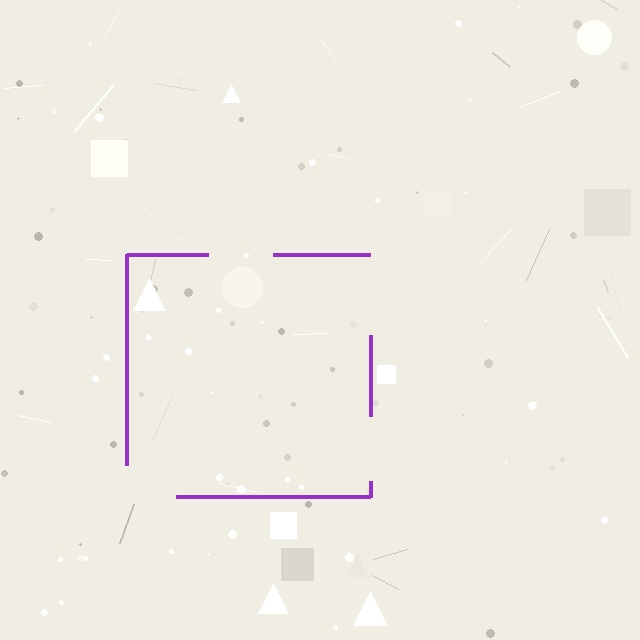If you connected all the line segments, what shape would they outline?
They would outline a square.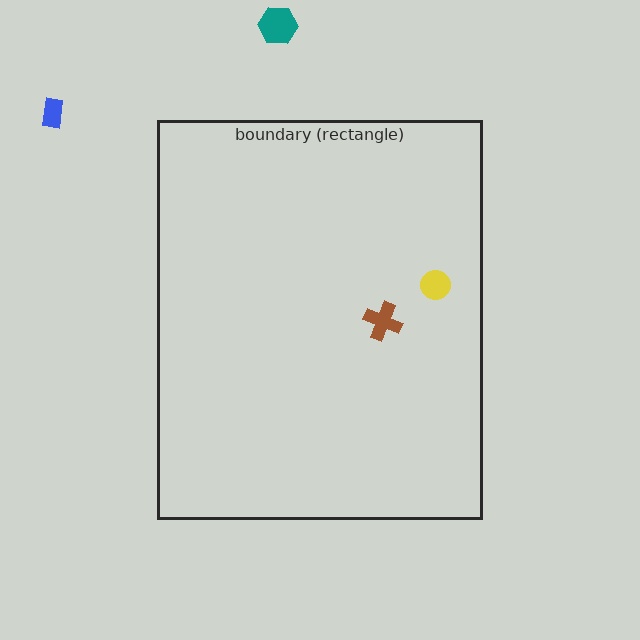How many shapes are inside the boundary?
2 inside, 2 outside.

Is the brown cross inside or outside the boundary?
Inside.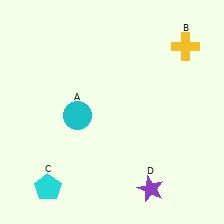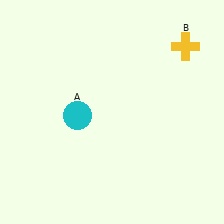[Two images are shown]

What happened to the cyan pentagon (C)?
The cyan pentagon (C) was removed in Image 2. It was in the bottom-left area of Image 1.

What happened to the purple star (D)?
The purple star (D) was removed in Image 2. It was in the bottom-right area of Image 1.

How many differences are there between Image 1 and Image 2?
There are 2 differences between the two images.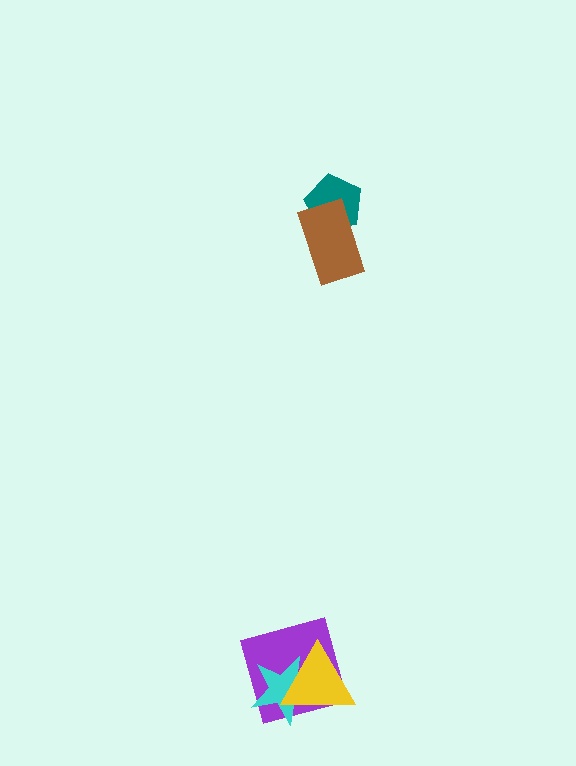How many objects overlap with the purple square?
2 objects overlap with the purple square.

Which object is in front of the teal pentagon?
The brown rectangle is in front of the teal pentagon.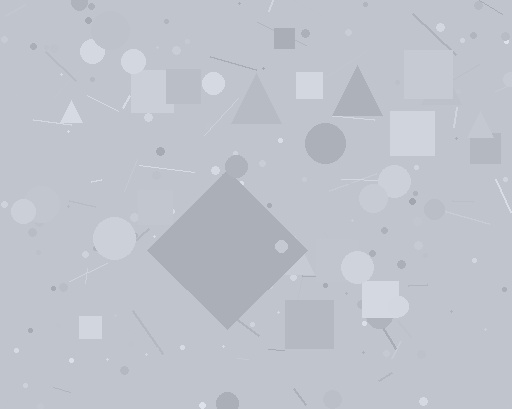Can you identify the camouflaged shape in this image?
The camouflaged shape is a diamond.